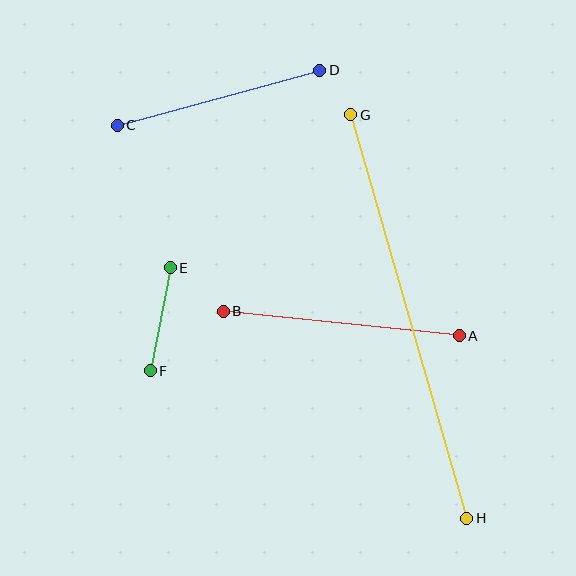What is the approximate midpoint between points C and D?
The midpoint is at approximately (218, 98) pixels.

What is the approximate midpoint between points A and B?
The midpoint is at approximately (341, 323) pixels.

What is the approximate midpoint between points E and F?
The midpoint is at approximately (160, 319) pixels.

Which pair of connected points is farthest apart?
Points G and H are farthest apart.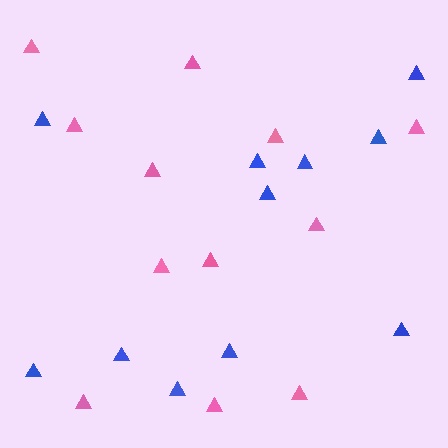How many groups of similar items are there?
There are 2 groups: one group of pink triangles (12) and one group of blue triangles (11).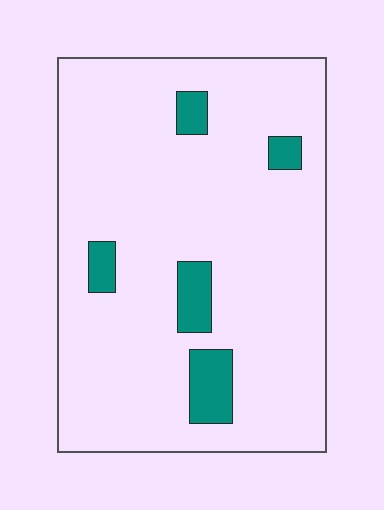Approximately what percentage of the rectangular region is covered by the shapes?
Approximately 10%.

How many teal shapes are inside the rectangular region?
5.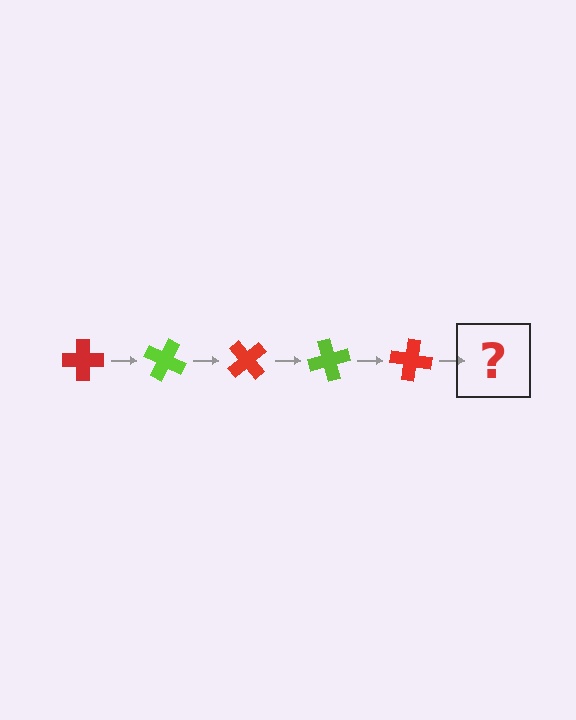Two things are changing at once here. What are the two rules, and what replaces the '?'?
The two rules are that it rotates 25 degrees each step and the color cycles through red and lime. The '?' should be a lime cross, rotated 125 degrees from the start.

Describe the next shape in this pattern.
It should be a lime cross, rotated 125 degrees from the start.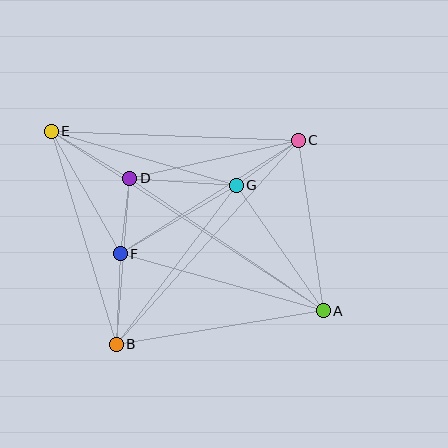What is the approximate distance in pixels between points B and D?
The distance between B and D is approximately 166 pixels.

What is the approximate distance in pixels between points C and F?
The distance between C and F is approximately 211 pixels.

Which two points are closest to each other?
Points D and F are closest to each other.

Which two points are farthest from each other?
Points A and E are farthest from each other.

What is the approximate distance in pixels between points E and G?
The distance between E and G is approximately 193 pixels.